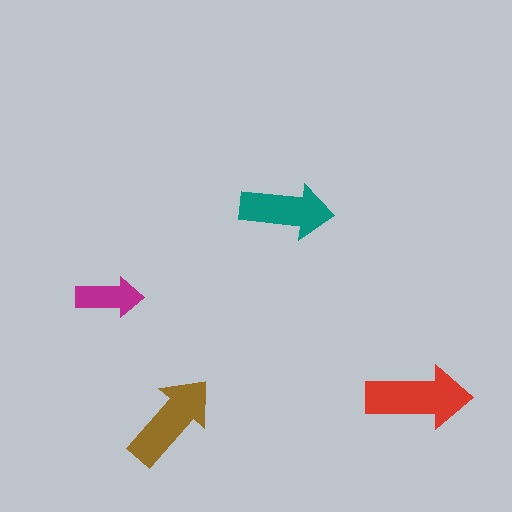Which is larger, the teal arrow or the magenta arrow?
The teal one.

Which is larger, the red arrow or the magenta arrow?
The red one.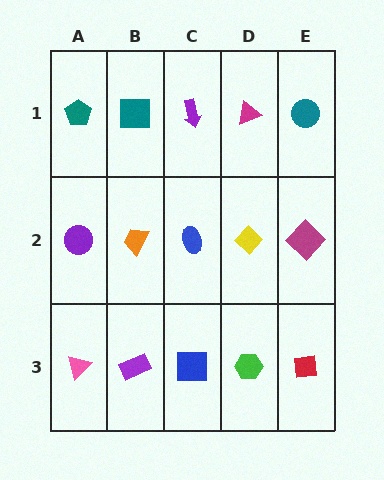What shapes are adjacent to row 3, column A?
A purple circle (row 2, column A), a purple rectangle (row 3, column B).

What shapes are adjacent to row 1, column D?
A yellow diamond (row 2, column D), a purple arrow (row 1, column C), a teal circle (row 1, column E).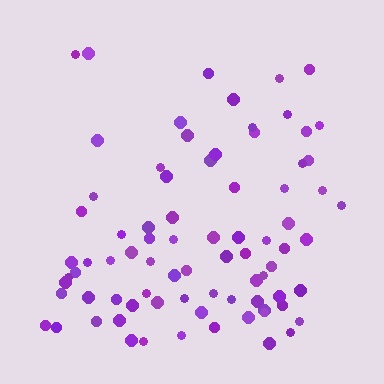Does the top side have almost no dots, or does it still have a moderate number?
Still a moderate number, just noticeably fewer than the bottom.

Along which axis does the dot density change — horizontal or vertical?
Vertical.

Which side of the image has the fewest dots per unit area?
The top.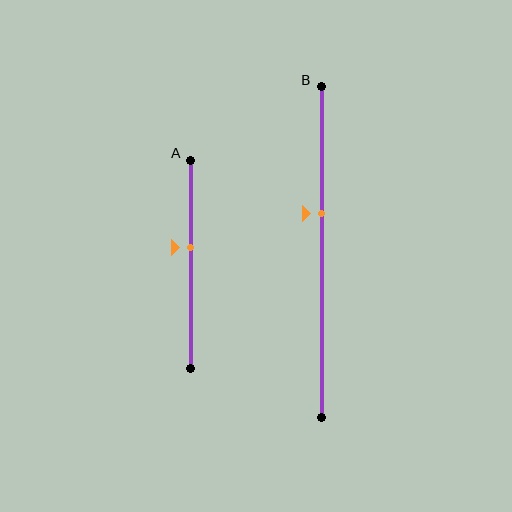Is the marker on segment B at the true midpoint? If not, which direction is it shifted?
No, the marker on segment B is shifted upward by about 12% of the segment length.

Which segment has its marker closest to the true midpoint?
Segment A has its marker closest to the true midpoint.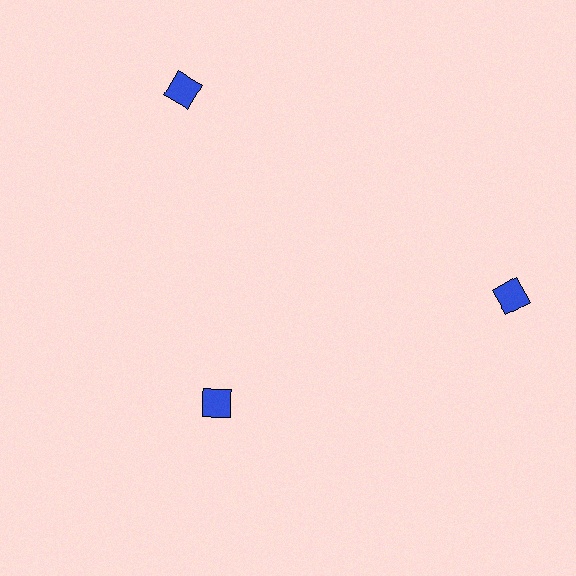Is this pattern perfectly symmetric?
No. The 3 blue squares are arranged in a ring, but one element near the 7 o'clock position is pulled inward toward the center, breaking the 3-fold rotational symmetry.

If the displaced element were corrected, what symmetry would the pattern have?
It would have 3-fold rotational symmetry — the pattern would map onto itself every 120 degrees.